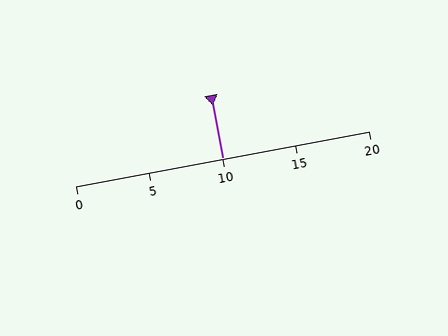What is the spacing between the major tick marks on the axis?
The major ticks are spaced 5 apart.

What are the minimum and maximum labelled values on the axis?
The axis runs from 0 to 20.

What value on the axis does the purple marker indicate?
The marker indicates approximately 10.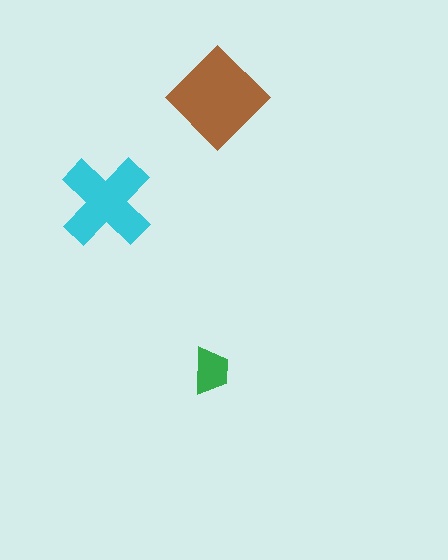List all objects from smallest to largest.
The green trapezoid, the cyan cross, the brown diamond.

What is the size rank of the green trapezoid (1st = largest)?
3rd.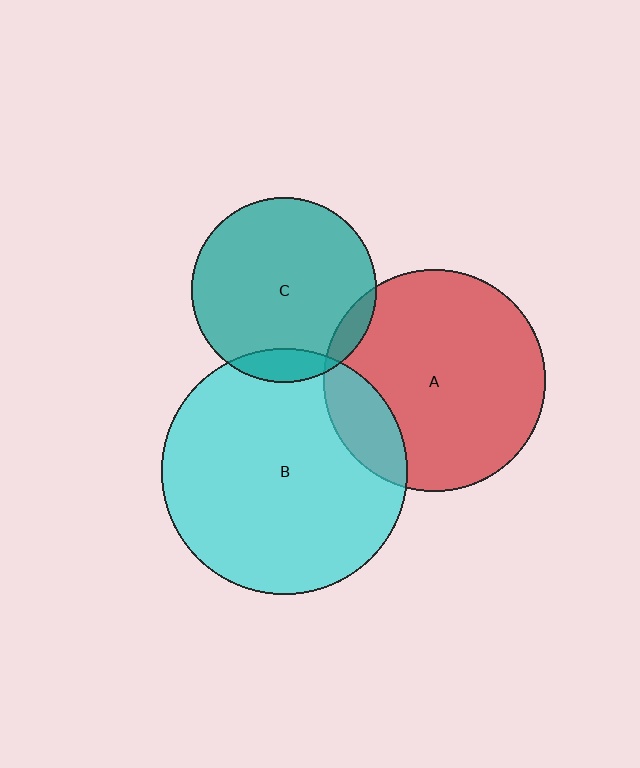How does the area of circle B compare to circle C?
Approximately 1.8 times.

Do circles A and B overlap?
Yes.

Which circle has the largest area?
Circle B (cyan).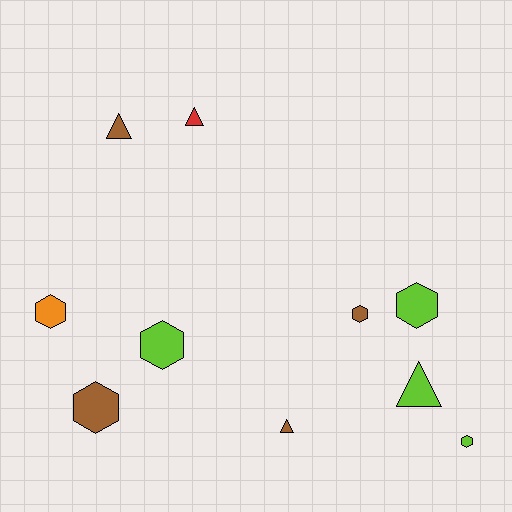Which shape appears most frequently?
Hexagon, with 6 objects.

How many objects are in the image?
There are 10 objects.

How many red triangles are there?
There is 1 red triangle.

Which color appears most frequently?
Lime, with 4 objects.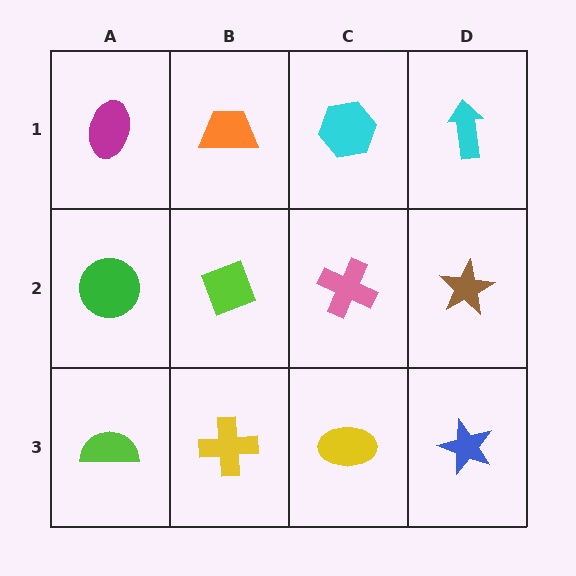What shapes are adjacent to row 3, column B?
A lime diamond (row 2, column B), a lime semicircle (row 3, column A), a yellow ellipse (row 3, column C).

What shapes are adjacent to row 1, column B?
A lime diamond (row 2, column B), a magenta ellipse (row 1, column A), a cyan hexagon (row 1, column C).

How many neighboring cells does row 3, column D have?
2.